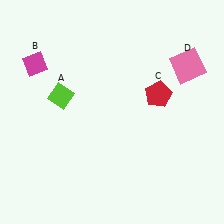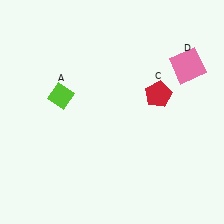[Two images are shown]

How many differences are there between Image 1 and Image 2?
There is 1 difference between the two images.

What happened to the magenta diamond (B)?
The magenta diamond (B) was removed in Image 2. It was in the top-left area of Image 1.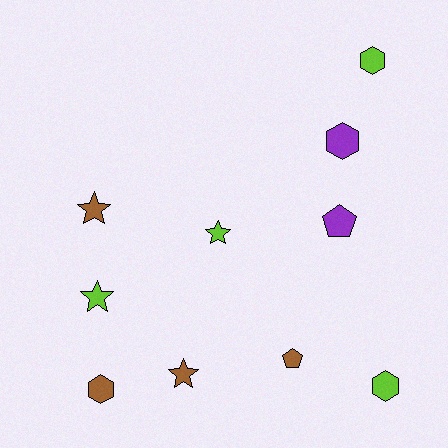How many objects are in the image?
There are 10 objects.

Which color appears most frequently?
Brown, with 4 objects.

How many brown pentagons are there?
There is 1 brown pentagon.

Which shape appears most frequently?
Hexagon, with 4 objects.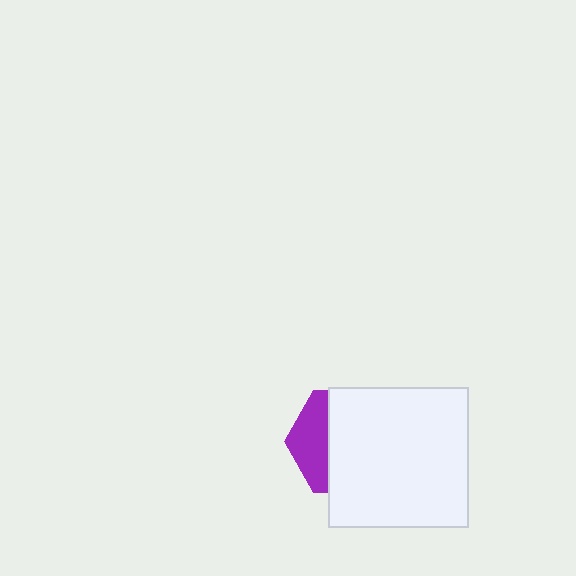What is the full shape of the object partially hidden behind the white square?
The partially hidden object is a purple hexagon.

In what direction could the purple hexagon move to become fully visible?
The purple hexagon could move left. That would shift it out from behind the white square entirely.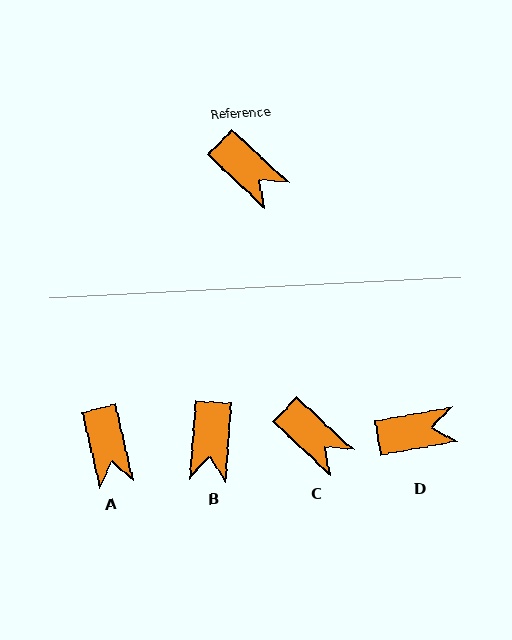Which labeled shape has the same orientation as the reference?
C.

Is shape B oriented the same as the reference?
No, it is off by about 51 degrees.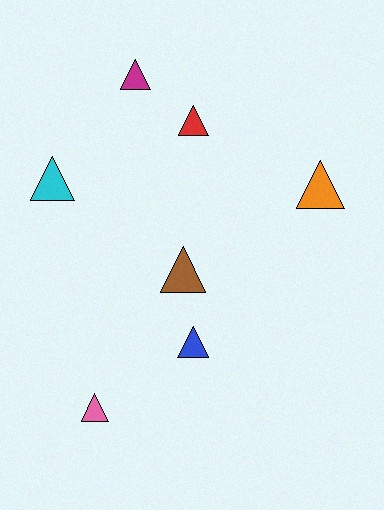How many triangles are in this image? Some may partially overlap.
There are 7 triangles.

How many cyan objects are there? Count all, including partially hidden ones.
There is 1 cyan object.